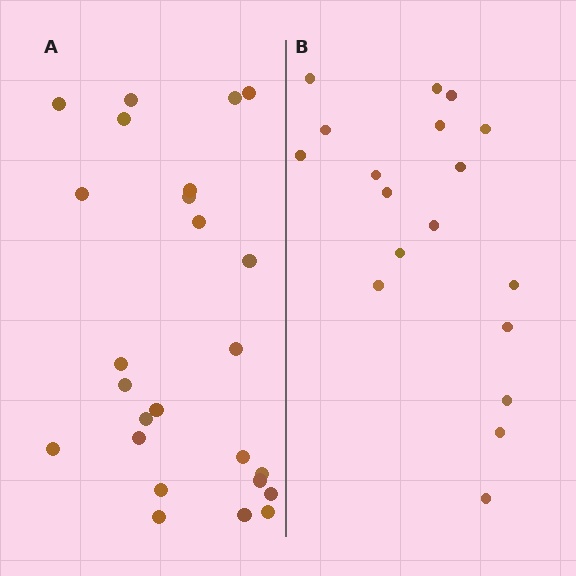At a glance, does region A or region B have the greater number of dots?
Region A (the left region) has more dots.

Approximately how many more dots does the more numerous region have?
Region A has roughly 8 or so more dots than region B.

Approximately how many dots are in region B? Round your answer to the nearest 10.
About 20 dots. (The exact count is 18, which rounds to 20.)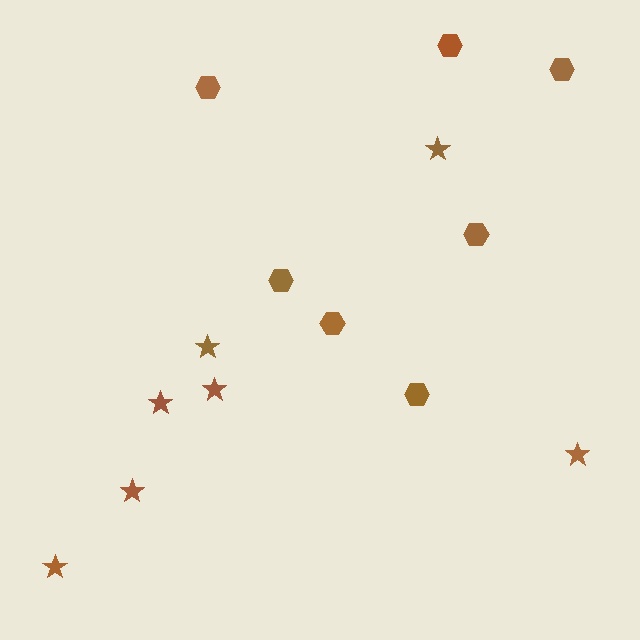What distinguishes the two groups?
There are 2 groups: one group of stars (7) and one group of hexagons (7).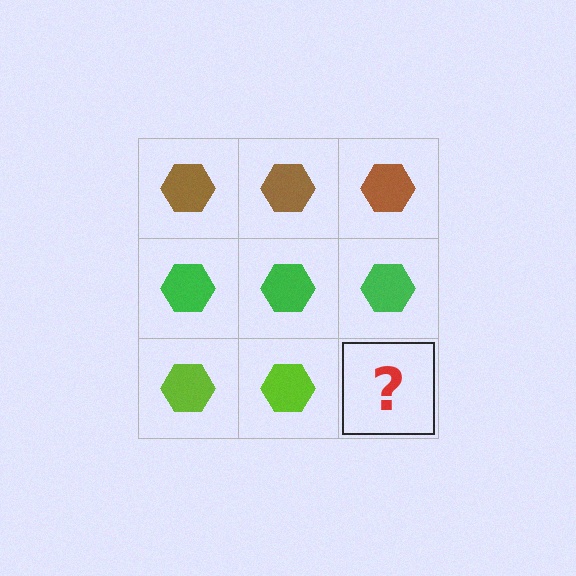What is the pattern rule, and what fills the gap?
The rule is that each row has a consistent color. The gap should be filled with a lime hexagon.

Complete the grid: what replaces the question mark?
The question mark should be replaced with a lime hexagon.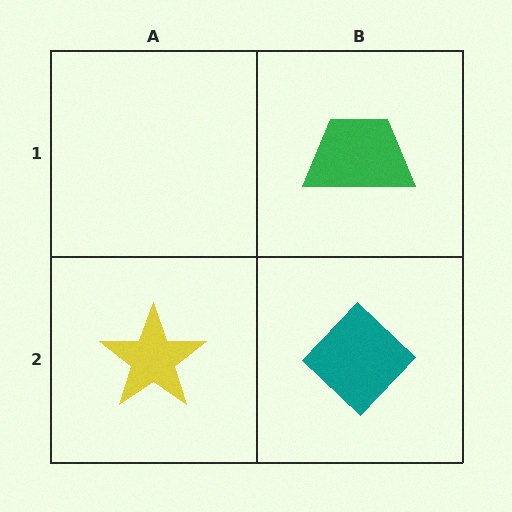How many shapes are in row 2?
2 shapes.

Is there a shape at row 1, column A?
No, that cell is empty.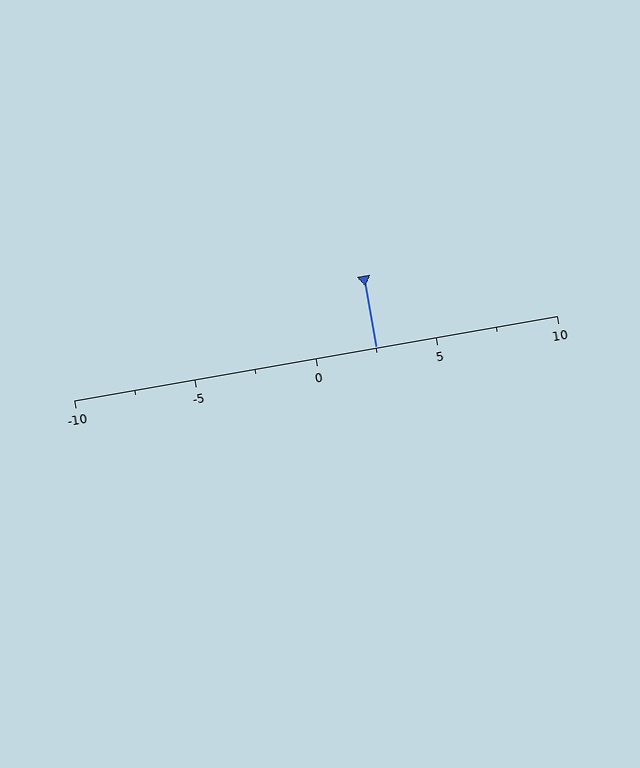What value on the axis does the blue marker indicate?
The marker indicates approximately 2.5.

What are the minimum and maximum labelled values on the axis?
The axis runs from -10 to 10.